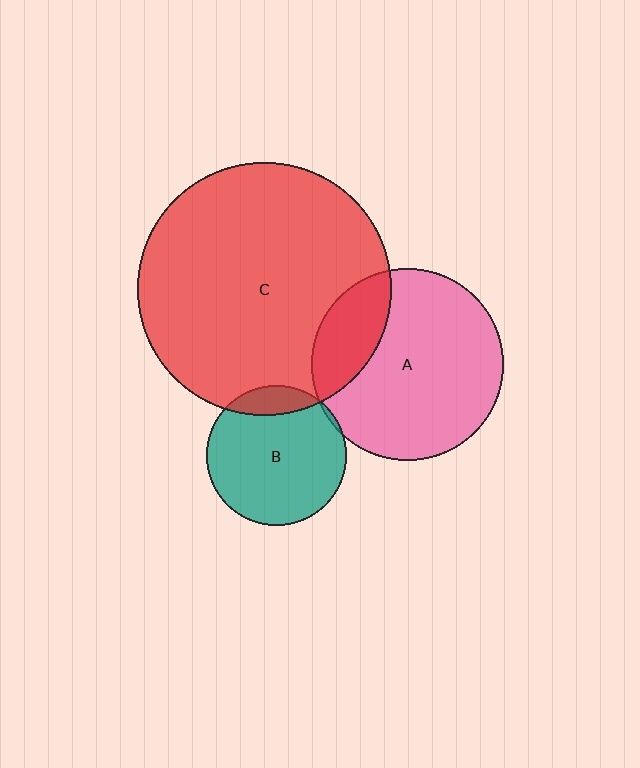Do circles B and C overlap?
Yes.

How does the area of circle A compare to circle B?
Approximately 1.9 times.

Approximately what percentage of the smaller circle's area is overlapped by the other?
Approximately 15%.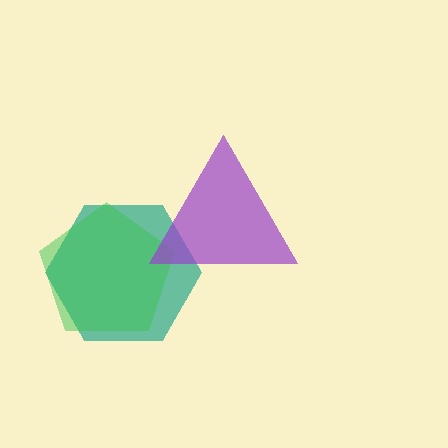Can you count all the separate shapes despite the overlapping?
Yes, there are 3 separate shapes.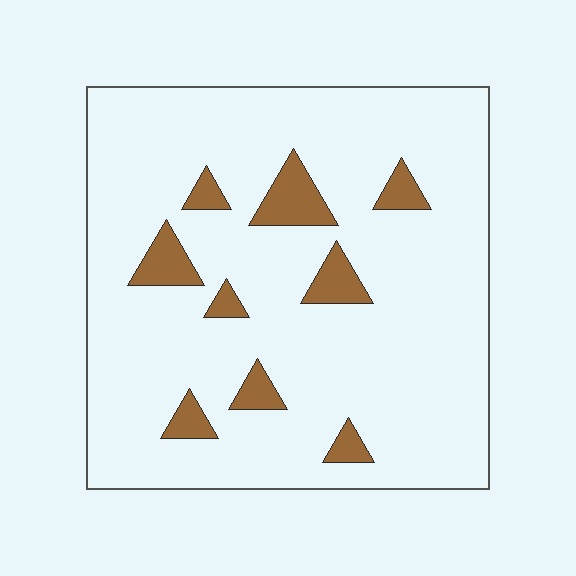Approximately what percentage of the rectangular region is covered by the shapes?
Approximately 10%.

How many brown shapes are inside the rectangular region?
9.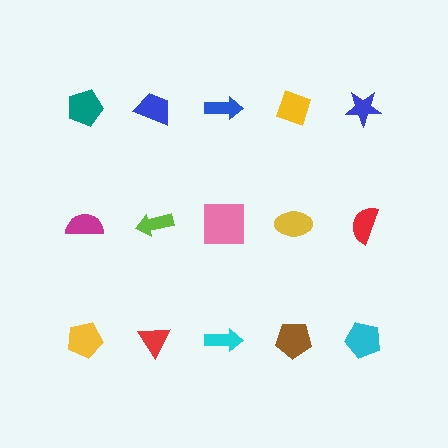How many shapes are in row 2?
5 shapes.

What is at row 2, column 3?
A pink square.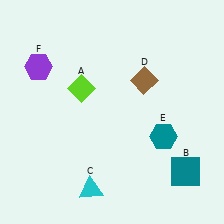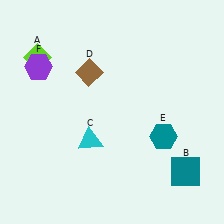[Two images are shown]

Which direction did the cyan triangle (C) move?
The cyan triangle (C) moved up.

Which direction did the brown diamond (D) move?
The brown diamond (D) moved left.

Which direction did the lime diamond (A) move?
The lime diamond (A) moved left.